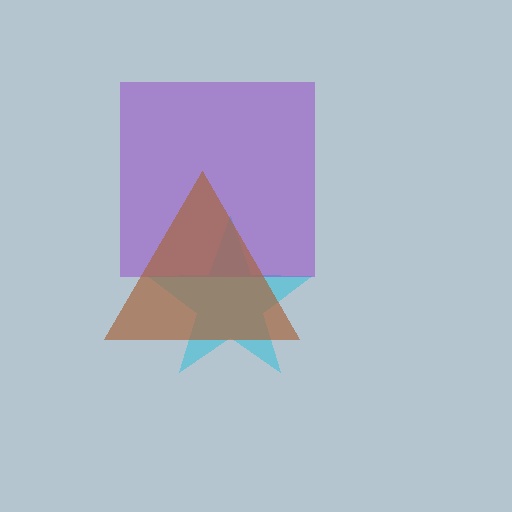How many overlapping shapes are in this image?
There are 3 overlapping shapes in the image.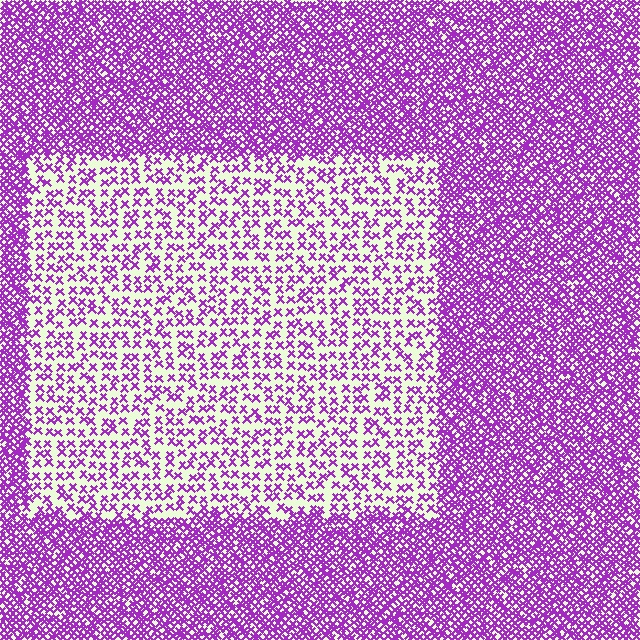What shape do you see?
I see a rectangle.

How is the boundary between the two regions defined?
The boundary is defined by a change in element density (approximately 2.6x ratio). All elements are the same color, size, and shape.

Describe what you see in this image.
The image contains small purple elements arranged at two different densities. A rectangle-shaped region is visible where the elements are less densely packed than the surrounding area.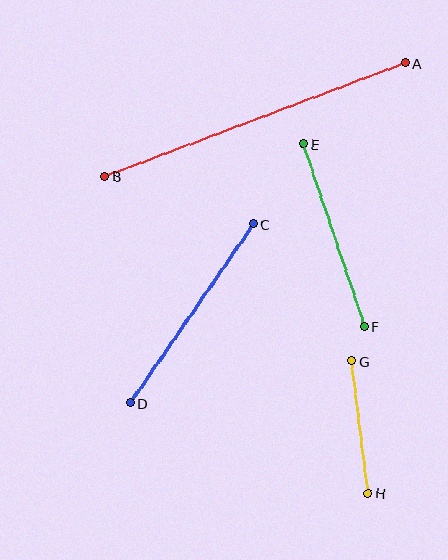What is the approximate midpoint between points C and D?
The midpoint is at approximately (192, 313) pixels.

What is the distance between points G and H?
The distance is approximately 133 pixels.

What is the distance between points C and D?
The distance is approximately 217 pixels.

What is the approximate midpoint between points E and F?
The midpoint is at approximately (334, 235) pixels.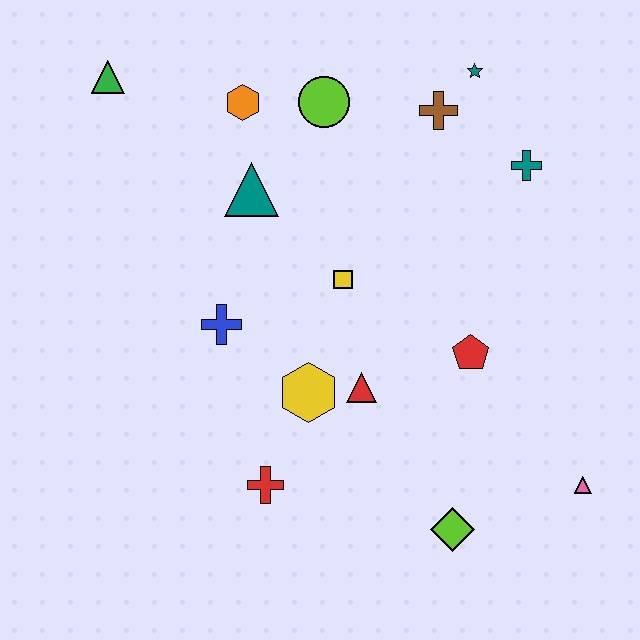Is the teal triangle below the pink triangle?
No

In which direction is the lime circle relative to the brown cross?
The lime circle is to the left of the brown cross.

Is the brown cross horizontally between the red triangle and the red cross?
No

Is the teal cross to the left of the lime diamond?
No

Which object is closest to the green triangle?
The orange hexagon is closest to the green triangle.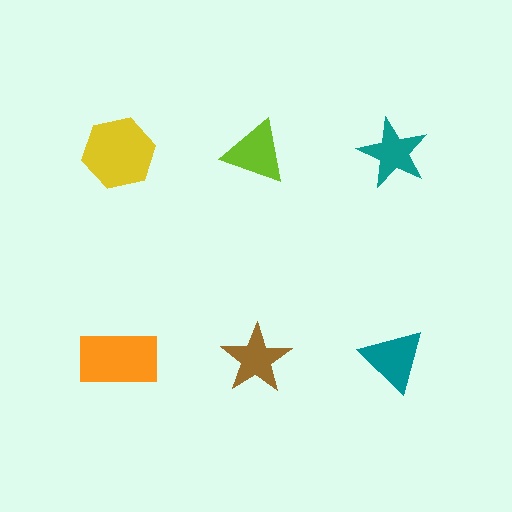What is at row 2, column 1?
An orange rectangle.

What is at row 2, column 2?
A brown star.